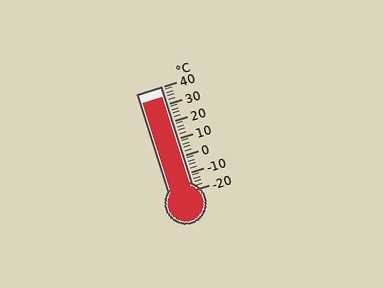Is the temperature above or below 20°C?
The temperature is above 20°C.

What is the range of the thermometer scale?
The thermometer scale ranges from -20°C to 40°C.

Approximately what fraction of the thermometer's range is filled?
The thermometer is filled to approximately 90% of its range.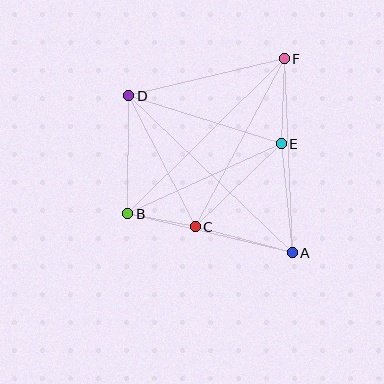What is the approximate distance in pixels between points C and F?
The distance between C and F is approximately 190 pixels.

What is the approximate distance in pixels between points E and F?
The distance between E and F is approximately 85 pixels.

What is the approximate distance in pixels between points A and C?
The distance between A and C is approximately 100 pixels.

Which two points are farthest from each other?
Points A and D are farthest from each other.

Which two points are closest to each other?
Points B and C are closest to each other.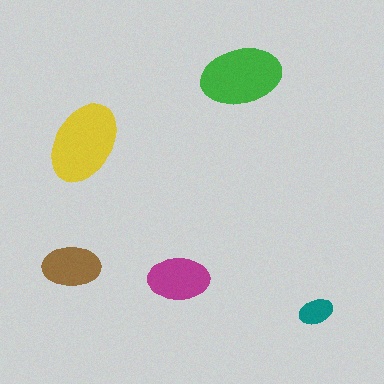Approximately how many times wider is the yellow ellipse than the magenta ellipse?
About 1.5 times wider.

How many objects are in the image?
There are 5 objects in the image.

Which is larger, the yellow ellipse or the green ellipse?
The yellow one.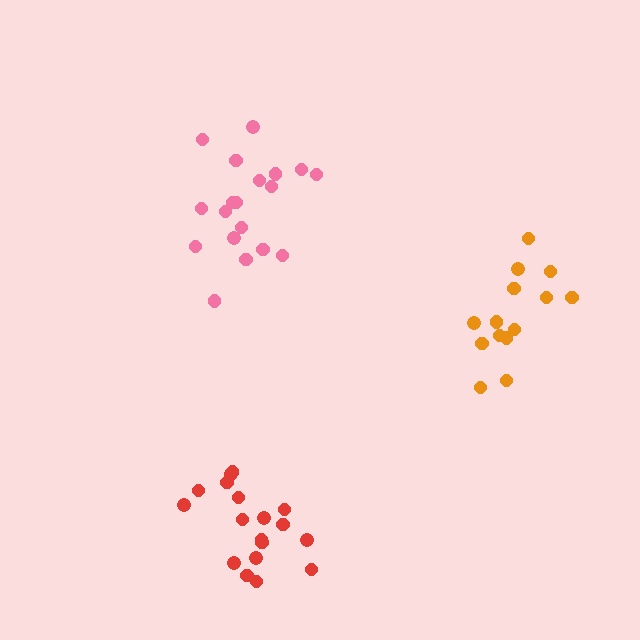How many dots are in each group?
Group 1: 19 dots, Group 2: 19 dots, Group 3: 14 dots (52 total).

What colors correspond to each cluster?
The clusters are colored: pink, red, orange.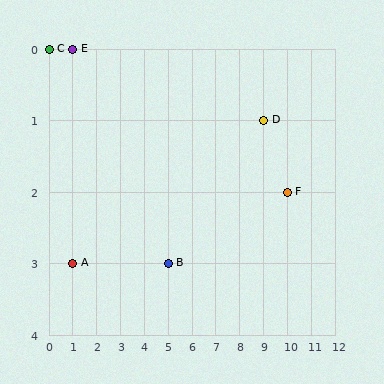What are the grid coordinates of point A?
Point A is at grid coordinates (1, 3).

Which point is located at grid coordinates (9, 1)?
Point D is at (9, 1).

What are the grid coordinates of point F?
Point F is at grid coordinates (10, 2).